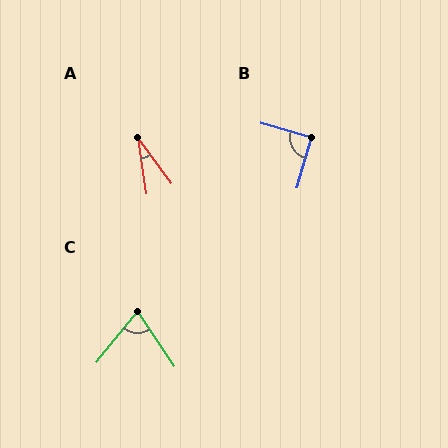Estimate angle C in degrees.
Approximately 72 degrees.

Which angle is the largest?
B, at approximately 90 degrees.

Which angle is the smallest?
A, at approximately 28 degrees.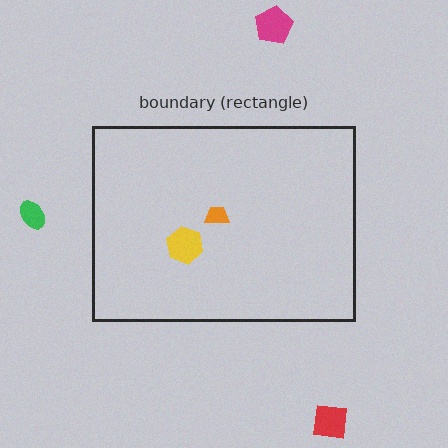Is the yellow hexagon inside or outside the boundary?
Inside.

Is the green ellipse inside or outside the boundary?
Outside.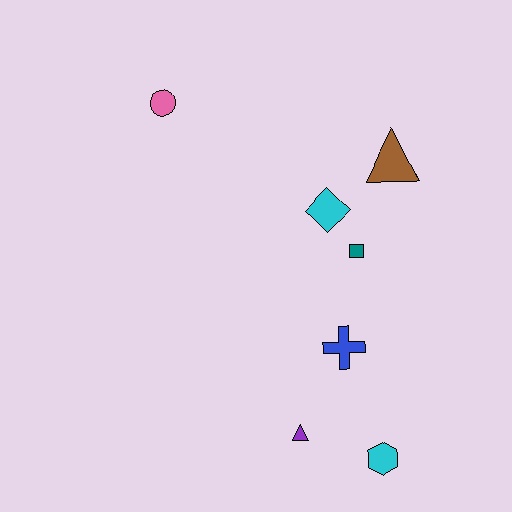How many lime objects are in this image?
There are no lime objects.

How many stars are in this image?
There are no stars.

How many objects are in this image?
There are 7 objects.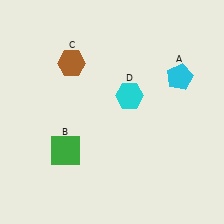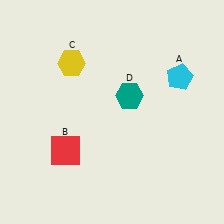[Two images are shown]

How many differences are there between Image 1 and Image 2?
There are 3 differences between the two images.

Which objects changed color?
B changed from green to red. C changed from brown to yellow. D changed from cyan to teal.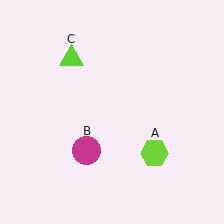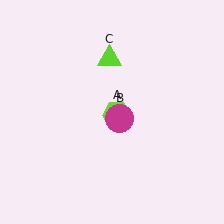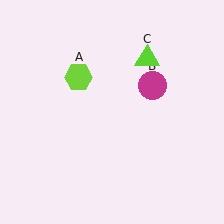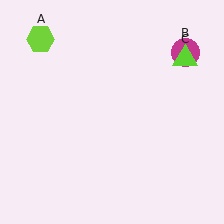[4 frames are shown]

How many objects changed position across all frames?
3 objects changed position: lime hexagon (object A), magenta circle (object B), lime triangle (object C).